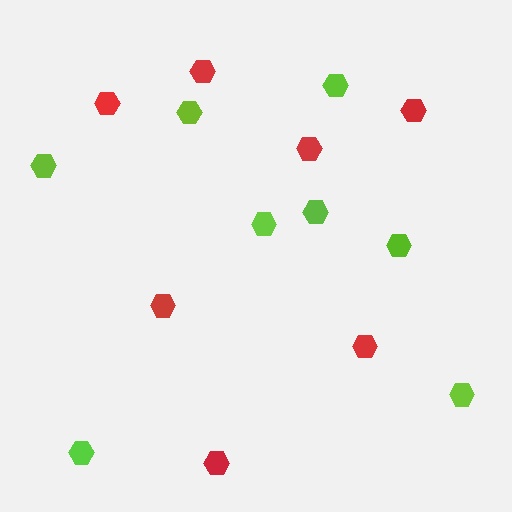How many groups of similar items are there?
There are 2 groups: one group of lime hexagons (8) and one group of red hexagons (7).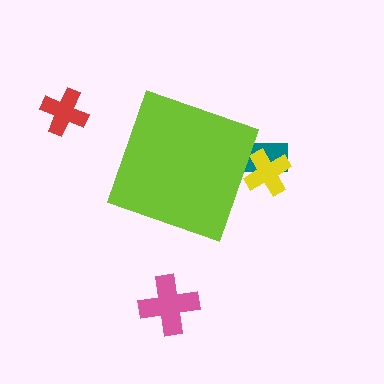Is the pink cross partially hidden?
No, the pink cross is fully visible.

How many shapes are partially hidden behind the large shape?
2 shapes are partially hidden.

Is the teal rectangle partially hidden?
Yes, the teal rectangle is partially hidden behind the lime diamond.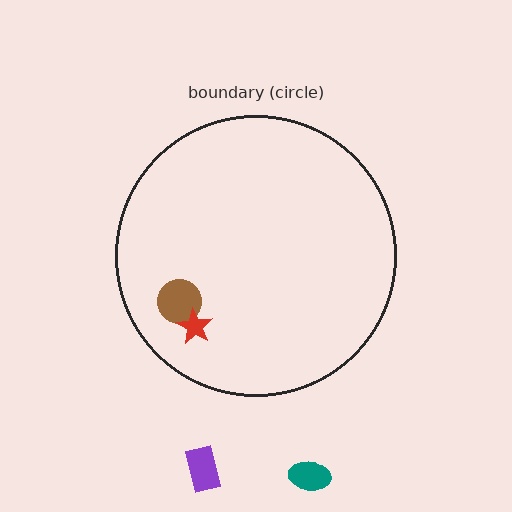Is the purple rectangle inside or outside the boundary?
Outside.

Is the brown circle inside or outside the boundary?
Inside.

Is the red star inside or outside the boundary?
Inside.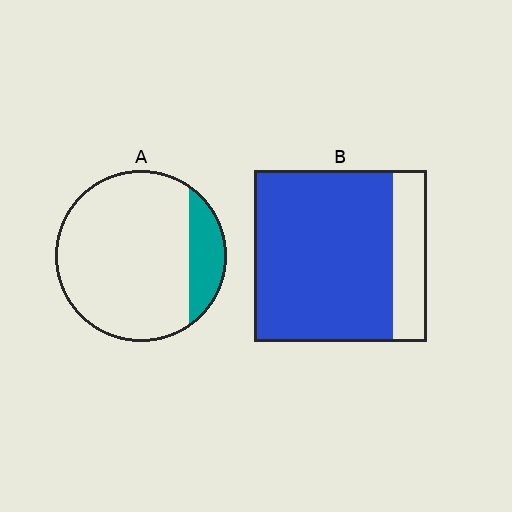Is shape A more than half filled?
No.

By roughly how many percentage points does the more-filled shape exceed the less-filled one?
By roughly 65 percentage points (B over A).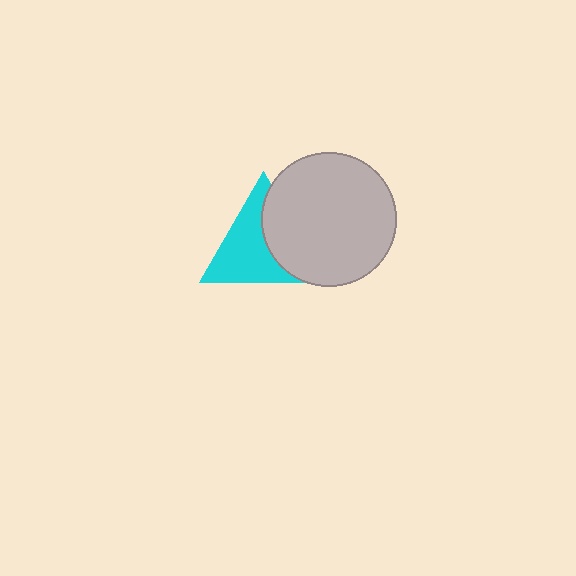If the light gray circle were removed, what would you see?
You would see the complete cyan triangle.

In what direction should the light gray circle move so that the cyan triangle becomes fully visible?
The light gray circle should move right. That is the shortest direction to clear the overlap and leave the cyan triangle fully visible.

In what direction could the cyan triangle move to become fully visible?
The cyan triangle could move left. That would shift it out from behind the light gray circle entirely.